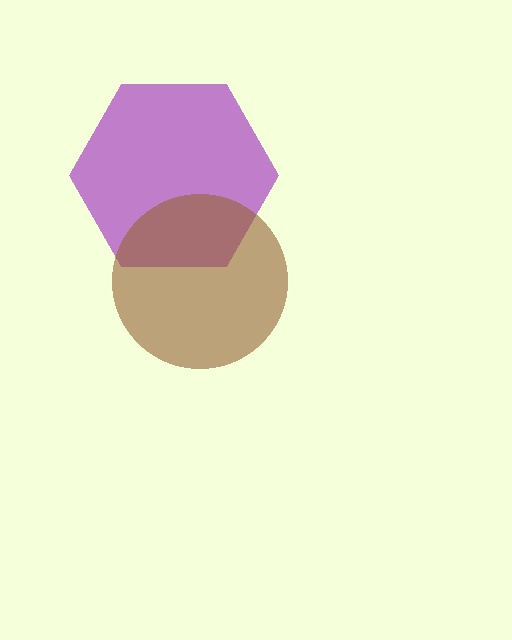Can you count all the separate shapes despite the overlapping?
Yes, there are 2 separate shapes.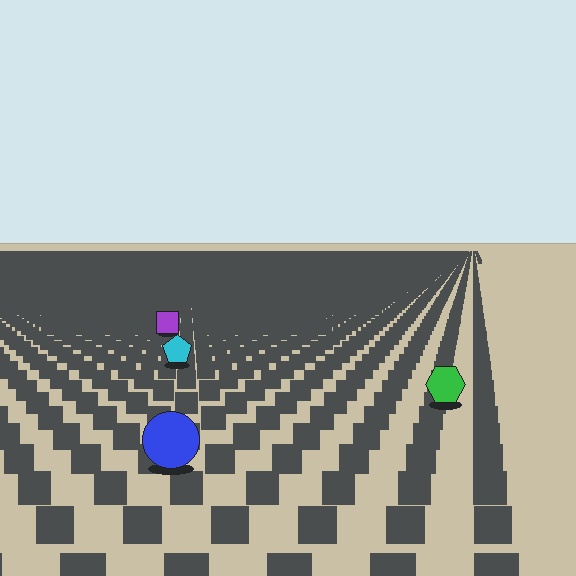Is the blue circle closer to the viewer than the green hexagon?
Yes. The blue circle is closer — you can tell from the texture gradient: the ground texture is coarser near it.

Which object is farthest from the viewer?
The purple square is farthest from the viewer. It appears smaller and the ground texture around it is denser.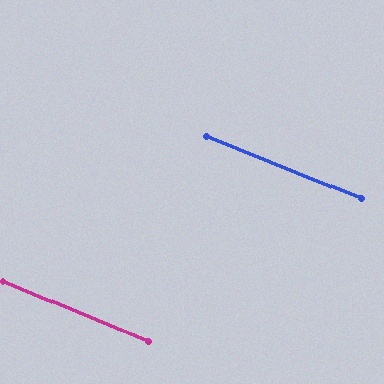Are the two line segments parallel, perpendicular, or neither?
Parallel — their directions differ by only 0.6°.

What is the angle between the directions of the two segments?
Approximately 1 degree.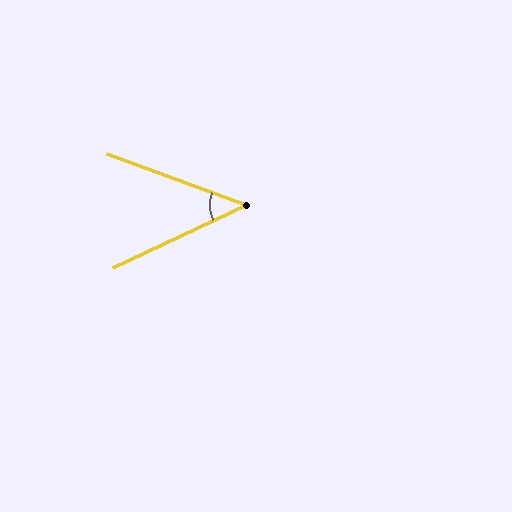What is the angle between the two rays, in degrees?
Approximately 45 degrees.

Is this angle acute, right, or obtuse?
It is acute.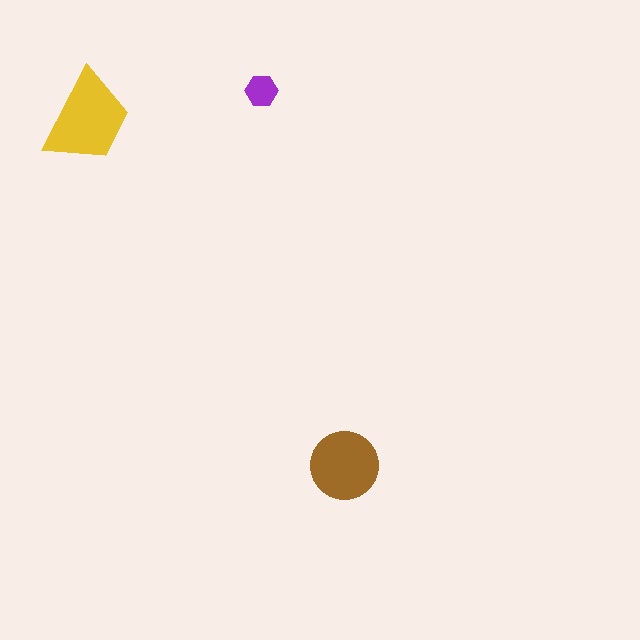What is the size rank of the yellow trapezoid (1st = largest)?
1st.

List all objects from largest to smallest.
The yellow trapezoid, the brown circle, the purple hexagon.